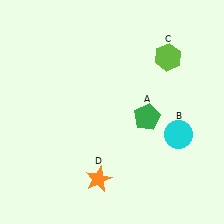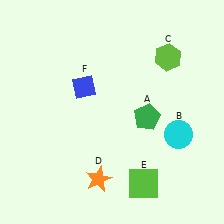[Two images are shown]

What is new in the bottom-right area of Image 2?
A lime square (E) was added in the bottom-right area of Image 2.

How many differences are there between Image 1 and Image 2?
There are 2 differences between the two images.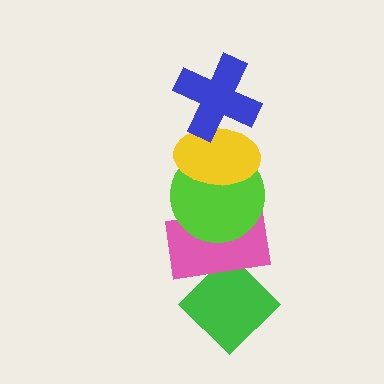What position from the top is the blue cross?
The blue cross is 1st from the top.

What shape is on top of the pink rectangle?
The lime circle is on top of the pink rectangle.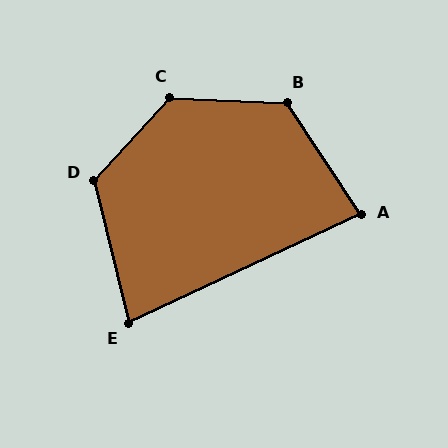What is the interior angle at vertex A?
Approximately 82 degrees (acute).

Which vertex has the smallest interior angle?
E, at approximately 79 degrees.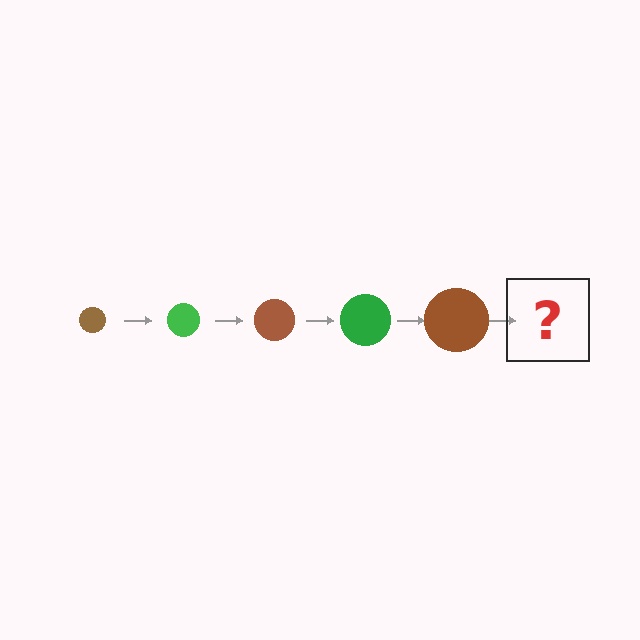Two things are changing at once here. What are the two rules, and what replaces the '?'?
The two rules are that the circle grows larger each step and the color cycles through brown and green. The '?' should be a green circle, larger than the previous one.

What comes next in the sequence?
The next element should be a green circle, larger than the previous one.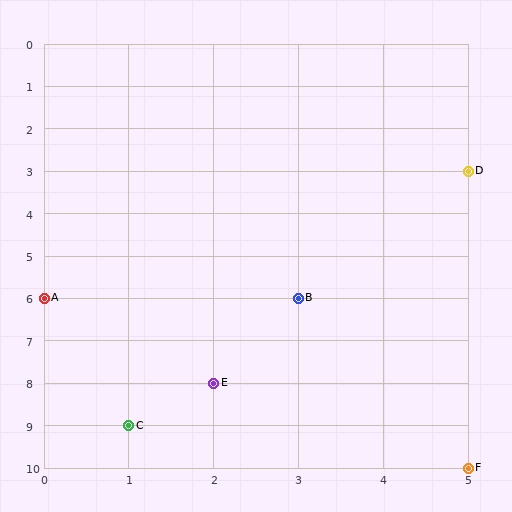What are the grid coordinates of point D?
Point D is at grid coordinates (5, 3).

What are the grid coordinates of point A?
Point A is at grid coordinates (0, 6).